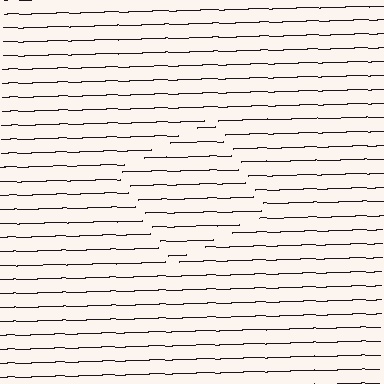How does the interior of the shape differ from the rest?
The interior of the shape contains the same grating, shifted by half a period — the contour is defined by the phase discontinuity where line-ends from the inner and outer gratings abut.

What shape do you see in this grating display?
An illusory square. The interior of the shape contains the same grating, shifted by half a period — the contour is defined by the phase discontinuity where line-ends from the inner and outer gratings abut.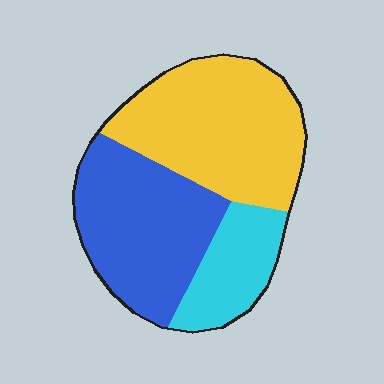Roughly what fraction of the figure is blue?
Blue covers about 40% of the figure.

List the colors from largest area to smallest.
From largest to smallest: yellow, blue, cyan.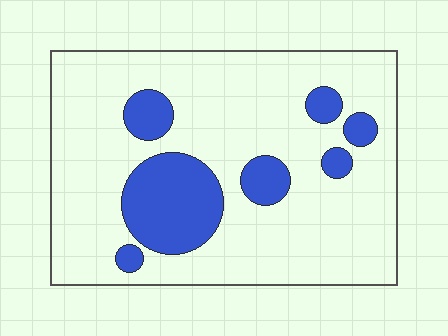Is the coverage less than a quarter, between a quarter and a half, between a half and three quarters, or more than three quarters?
Less than a quarter.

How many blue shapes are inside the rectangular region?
7.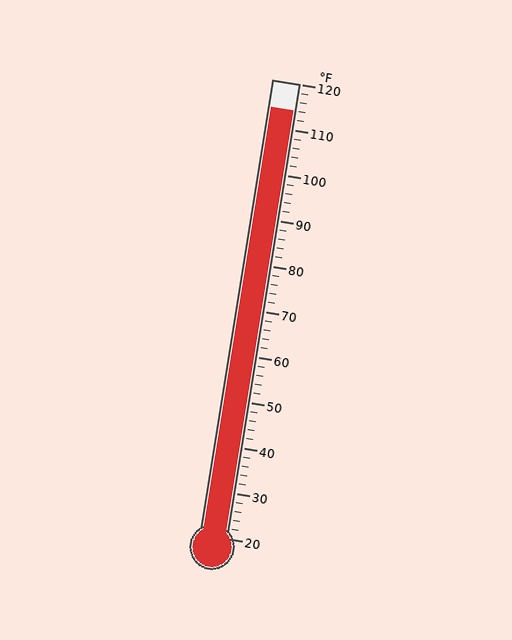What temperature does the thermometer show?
The thermometer shows approximately 114°F.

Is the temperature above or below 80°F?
The temperature is above 80°F.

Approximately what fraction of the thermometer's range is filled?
The thermometer is filled to approximately 95% of its range.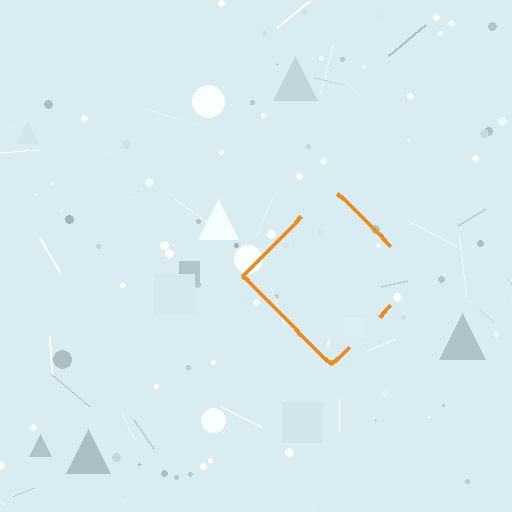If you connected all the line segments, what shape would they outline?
They would outline a diamond.